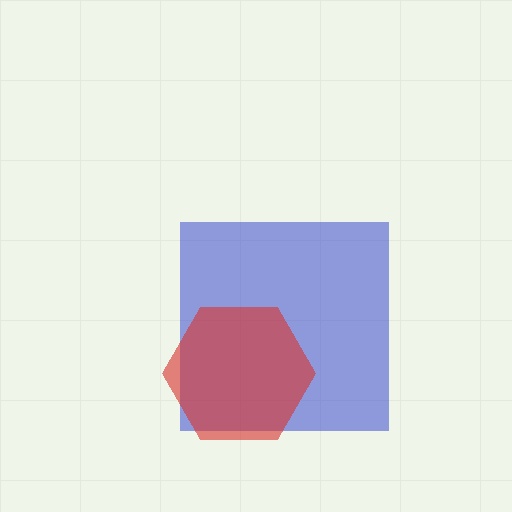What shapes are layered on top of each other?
The layered shapes are: a blue square, a red hexagon.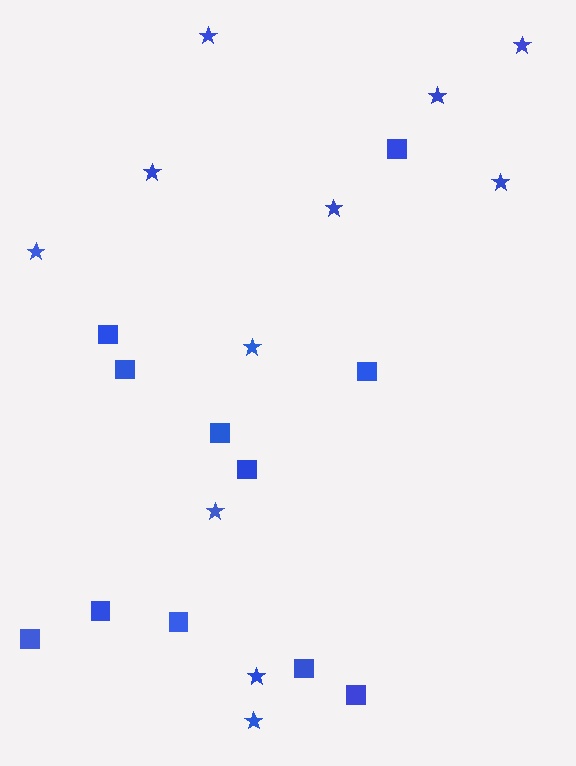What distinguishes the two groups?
There are 2 groups: one group of stars (11) and one group of squares (11).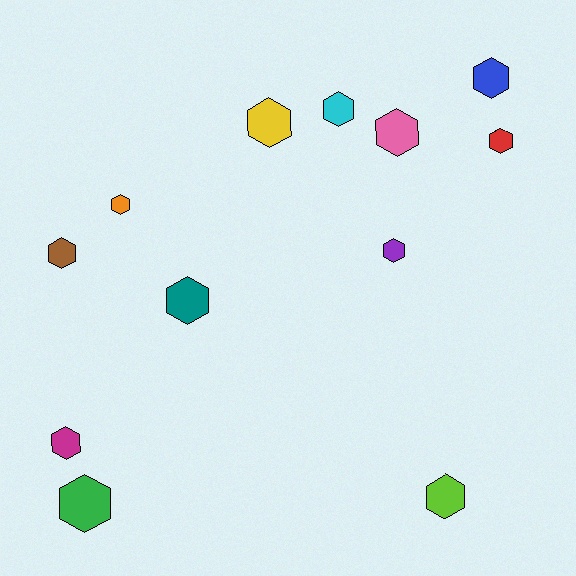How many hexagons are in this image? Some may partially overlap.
There are 12 hexagons.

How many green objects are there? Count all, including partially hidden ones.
There is 1 green object.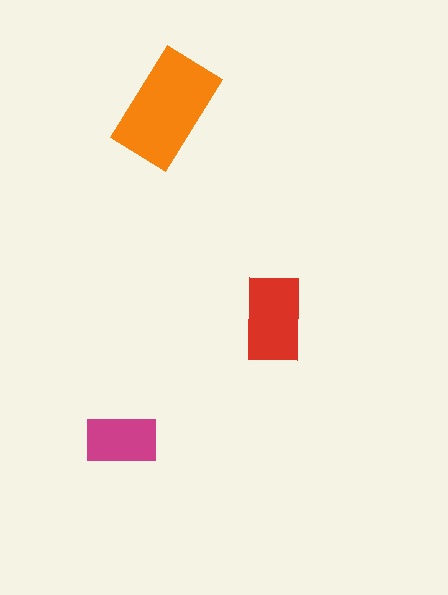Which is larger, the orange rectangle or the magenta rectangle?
The orange one.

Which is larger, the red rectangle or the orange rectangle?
The orange one.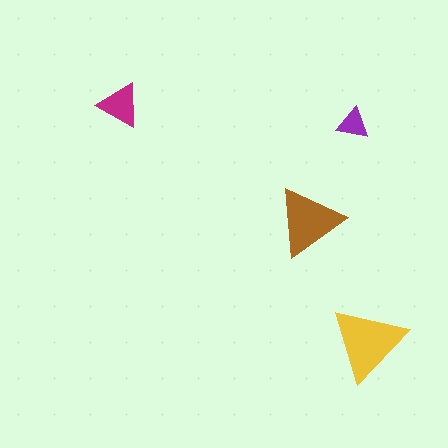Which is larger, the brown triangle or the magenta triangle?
The brown one.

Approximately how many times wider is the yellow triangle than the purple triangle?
About 2.5 times wider.